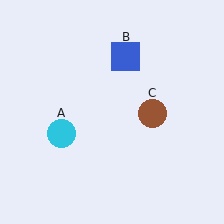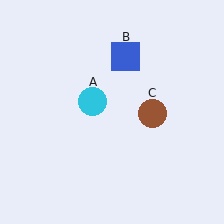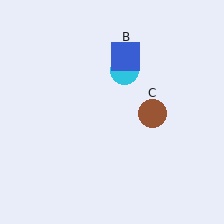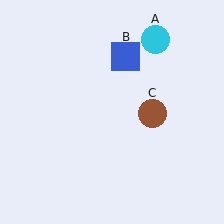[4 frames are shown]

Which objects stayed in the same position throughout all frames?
Blue square (object B) and brown circle (object C) remained stationary.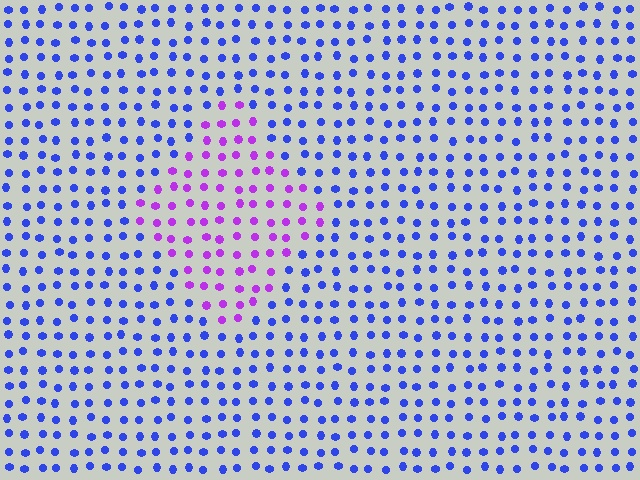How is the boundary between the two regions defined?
The boundary is defined purely by a slight shift in hue (about 53 degrees). Spacing, size, and orientation are identical on both sides.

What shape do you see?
I see a diamond.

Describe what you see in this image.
The image is filled with small blue elements in a uniform arrangement. A diamond-shaped region is visible where the elements are tinted to a slightly different hue, forming a subtle color boundary.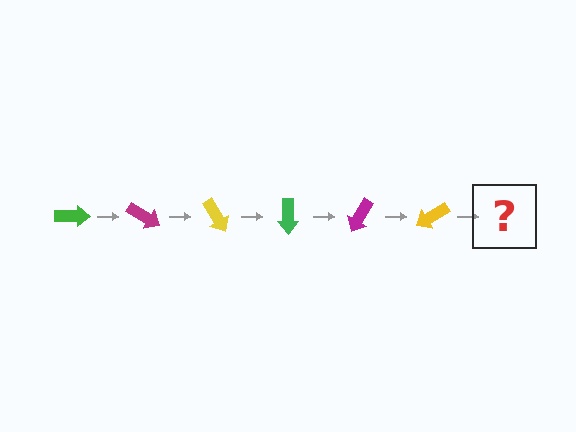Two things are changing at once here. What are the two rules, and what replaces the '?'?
The two rules are that it rotates 30 degrees each step and the color cycles through green, magenta, and yellow. The '?' should be a green arrow, rotated 180 degrees from the start.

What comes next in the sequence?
The next element should be a green arrow, rotated 180 degrees from the start.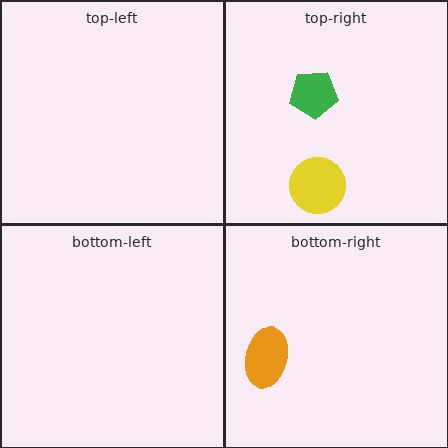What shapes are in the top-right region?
The green pentagon, the yellow circle.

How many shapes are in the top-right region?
2.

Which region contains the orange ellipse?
The bottom-right region.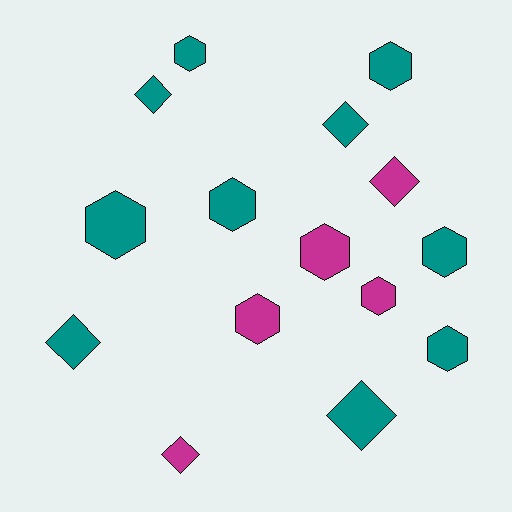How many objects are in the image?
There are 15 objects.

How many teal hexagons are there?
There are 6 teal hexagons.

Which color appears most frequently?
Teal, with 10 objects.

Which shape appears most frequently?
Hexagon, with 9 objects.